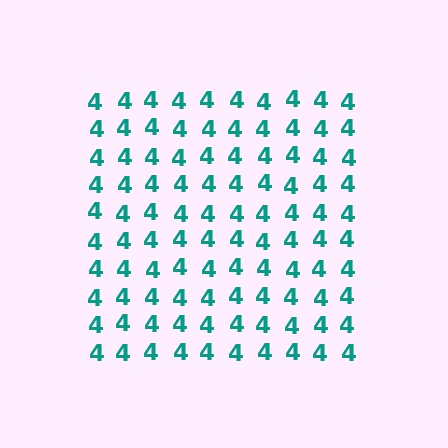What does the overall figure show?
The overall figure shows a square.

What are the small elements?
The small elements are digit 4's.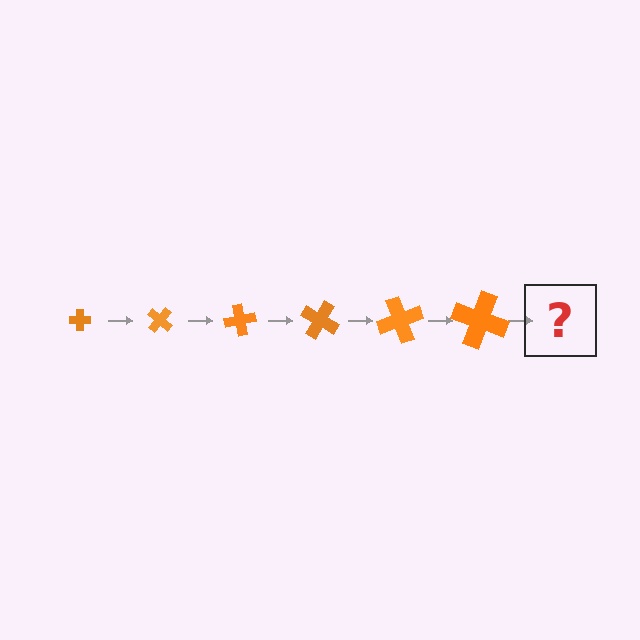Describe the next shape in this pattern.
It should be a cross, larger than the previous one and rotated 240 degrees from the start.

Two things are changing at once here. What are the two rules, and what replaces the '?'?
The two rules are that the cross grows larger each step and it rotates 40 degrees each step. The '?' should be a cross, larger than the previous one and rotated 240 degrees from the start.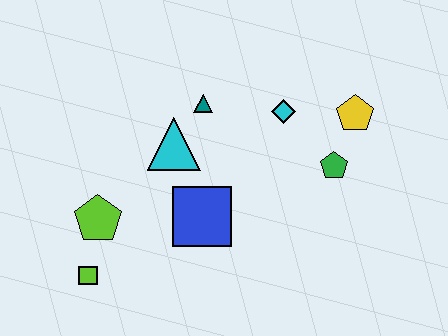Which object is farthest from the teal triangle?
The lime square is farthest from the teal triangle.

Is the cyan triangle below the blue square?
No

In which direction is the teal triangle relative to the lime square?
The teal triangle is above the lime square.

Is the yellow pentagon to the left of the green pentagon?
No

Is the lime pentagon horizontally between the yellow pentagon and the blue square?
No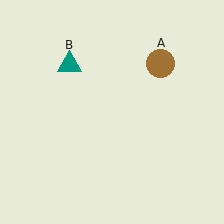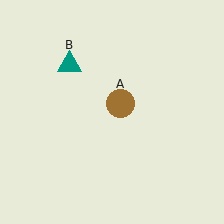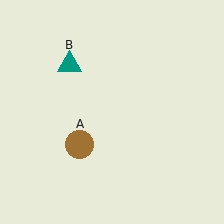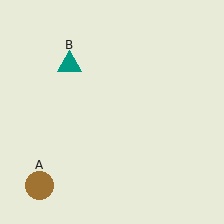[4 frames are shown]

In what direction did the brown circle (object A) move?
The brown circle (object A) moved down and to the left.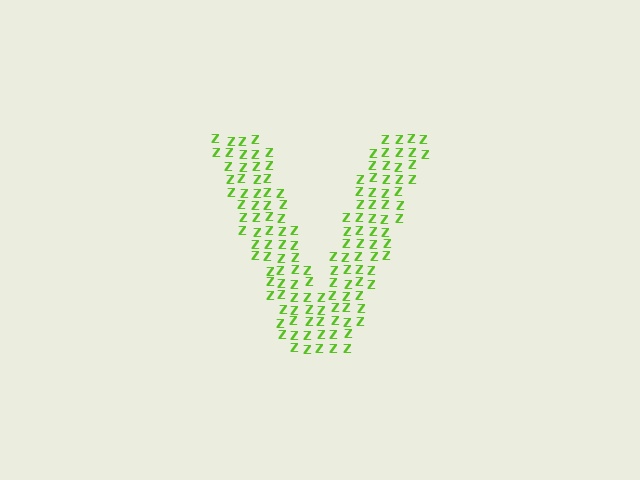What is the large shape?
The large shape is the letter V.